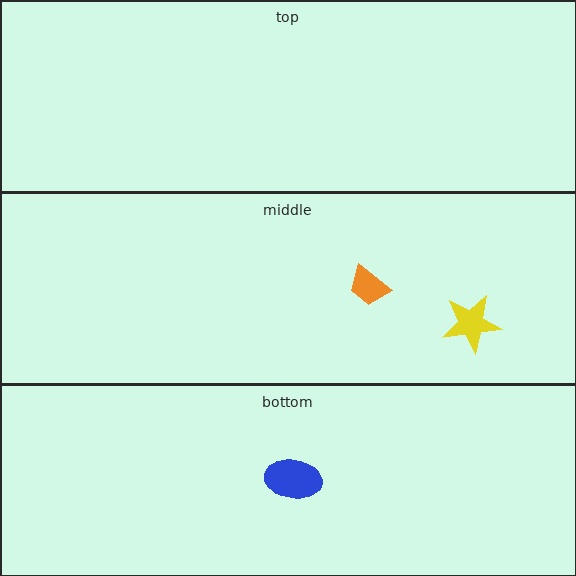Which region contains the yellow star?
The middle region.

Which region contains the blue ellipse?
The bottom region.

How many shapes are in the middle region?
2.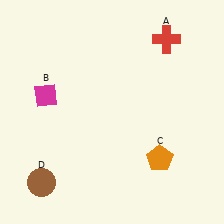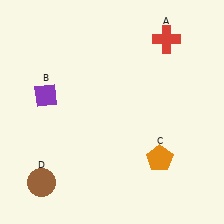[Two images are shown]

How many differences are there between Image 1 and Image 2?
There is 1 difference between the two images.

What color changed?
The diamond (B) changed from magenta in Image 1 to purple in Image 2.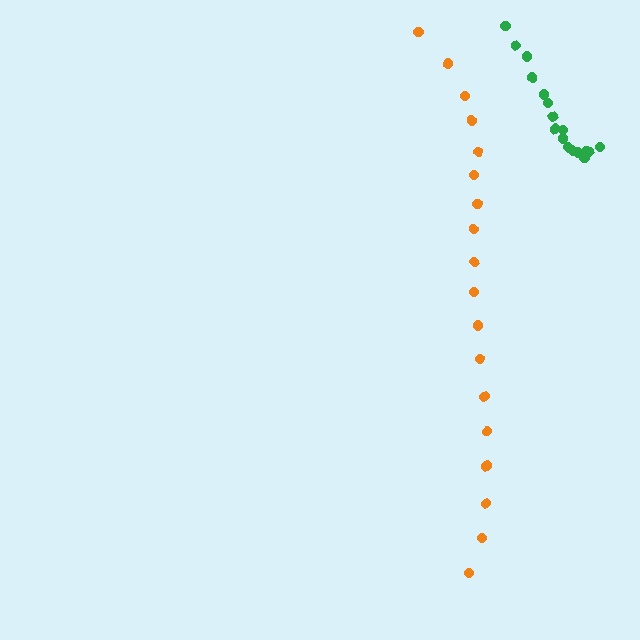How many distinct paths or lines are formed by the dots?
There are 2 distinct paths.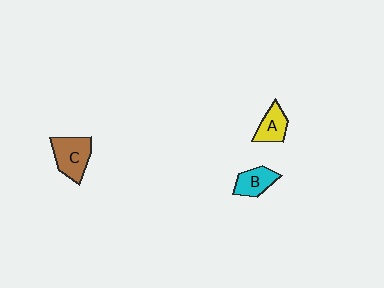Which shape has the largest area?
Shape C (brown).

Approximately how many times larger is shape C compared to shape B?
Approximately 1.4 times.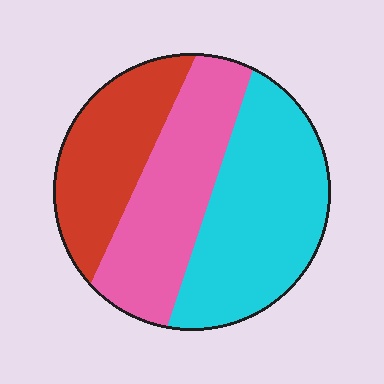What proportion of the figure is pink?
Pink takes up between a quarter and a half of the figure.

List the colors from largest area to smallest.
From largest to smallest: cyan, pink, red.